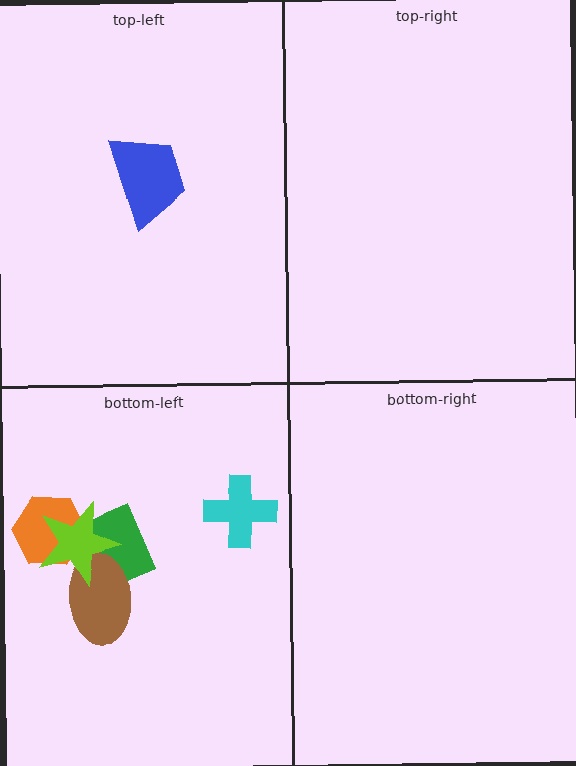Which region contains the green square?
The bottom-left region.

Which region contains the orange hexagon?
The bottom-left region.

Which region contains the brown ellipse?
The bottom-left region.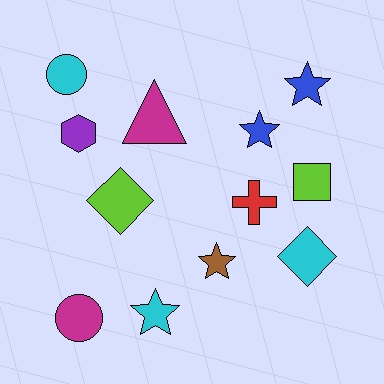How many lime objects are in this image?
There are 2 lime objects.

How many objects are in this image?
There are 12 objects.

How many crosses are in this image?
There is 1 cross.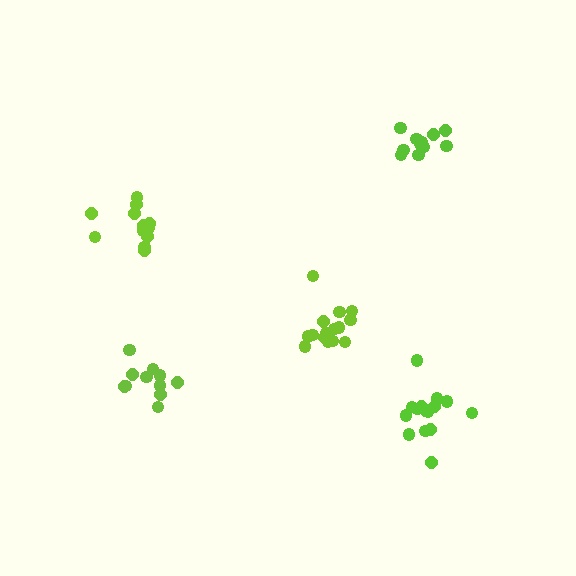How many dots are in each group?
Group 1: 11 dots, Group 2: 12 dots, Group 3: 15 dots, Group 4: 11 dots, Group 5: 15 dots (64 total).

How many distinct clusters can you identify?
There are 5 distinct clusters.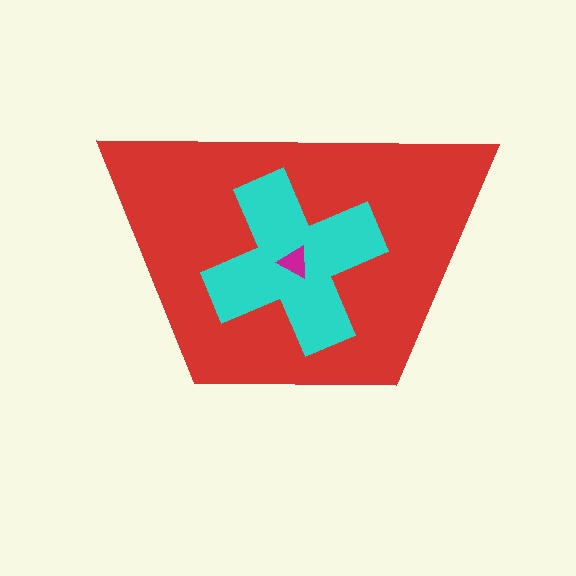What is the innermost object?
The magenta triangle.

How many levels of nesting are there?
3.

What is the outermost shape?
The red trapezoid.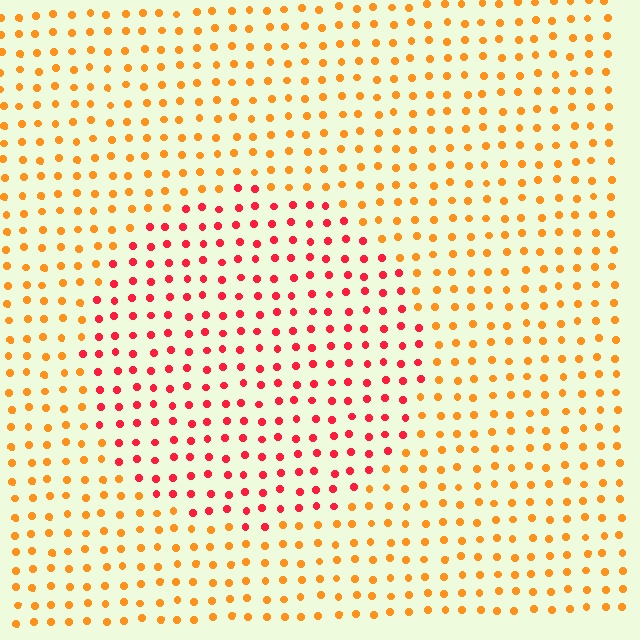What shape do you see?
I see a circle.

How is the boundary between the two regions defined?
The boundary is defined purely by a slight shift in hue (about 39 degrees). Spacing, size, and orientation are identical on both sides.